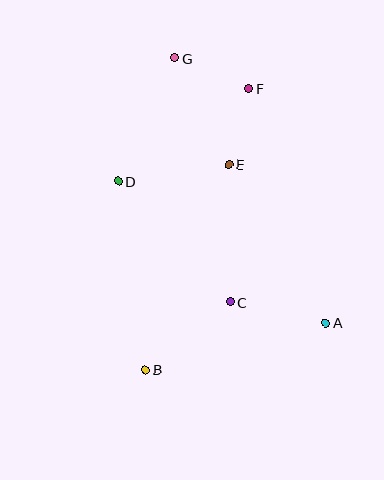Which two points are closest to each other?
Points E and F are closest to each other.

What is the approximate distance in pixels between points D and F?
The distance between D and F is approximately 160 pixels.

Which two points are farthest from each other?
Points B and G are farthest from each other.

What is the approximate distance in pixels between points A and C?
The distance between A and C is approximately 98 pixels.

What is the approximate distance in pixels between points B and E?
The distance between B and E is approximately 222 pixels.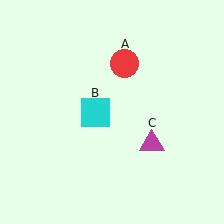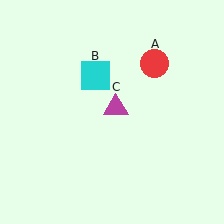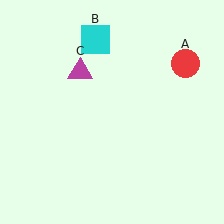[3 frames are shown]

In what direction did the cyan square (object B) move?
The cyan square (object B) moved up.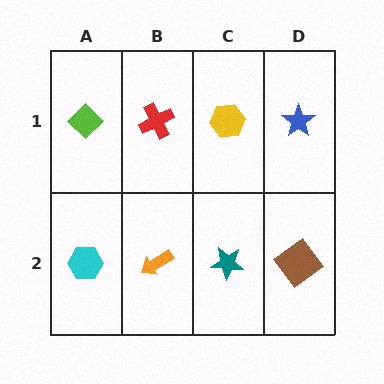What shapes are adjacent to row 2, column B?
A red cross (row 1, column B), a cyan hexagon (row 2, column A), a teal star (row 2, column C).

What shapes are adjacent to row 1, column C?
A teal star (row 2, column C), a red cross (row 1, column B), a blue star (row 1, column D).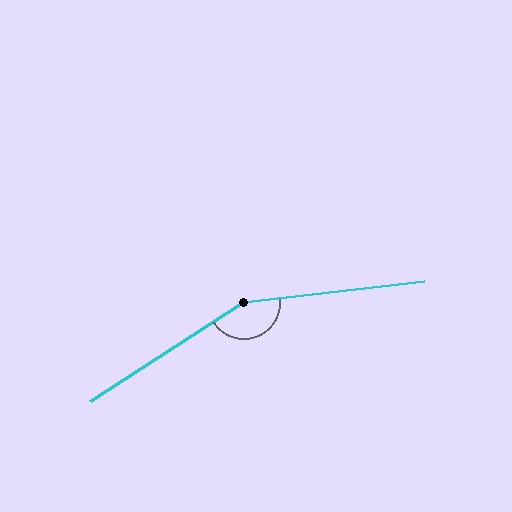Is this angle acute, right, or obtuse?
It is obtuse.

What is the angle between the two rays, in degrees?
Approximately 154 degrees.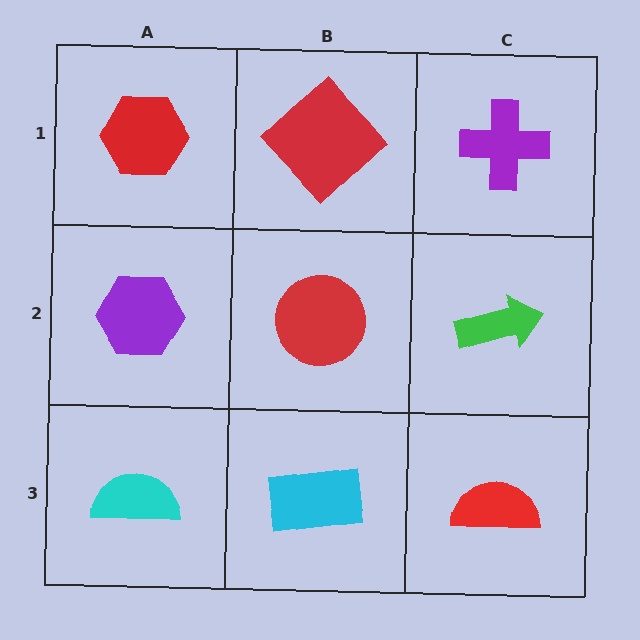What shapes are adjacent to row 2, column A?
A red hexagon (row 1, column A), a cyan semicircle (row 3, column A), a red circle (row 2, column B).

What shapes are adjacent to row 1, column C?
A green arrow (row 2, column C), a red diamond (row 1, column B).